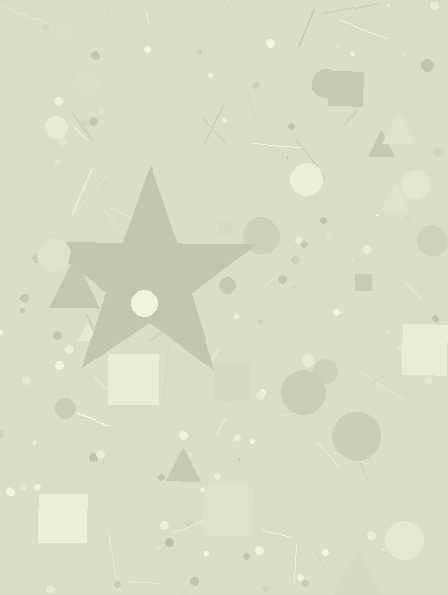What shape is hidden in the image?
A star is hidden in the image.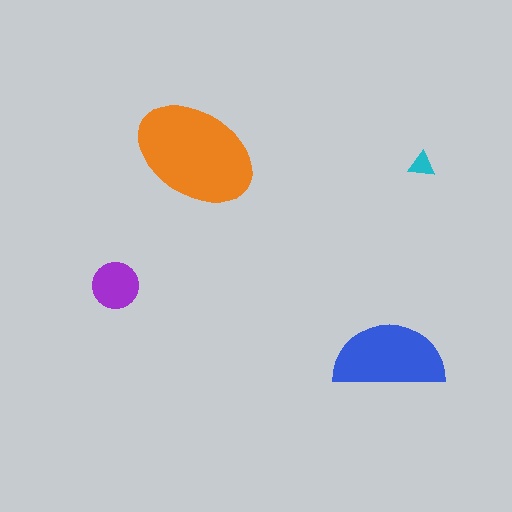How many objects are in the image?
There are 4 objects in the image.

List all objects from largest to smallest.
The orange ellipse, the blue semicircle, the purple circle, the cyan triangle.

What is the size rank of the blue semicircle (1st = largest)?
2nd.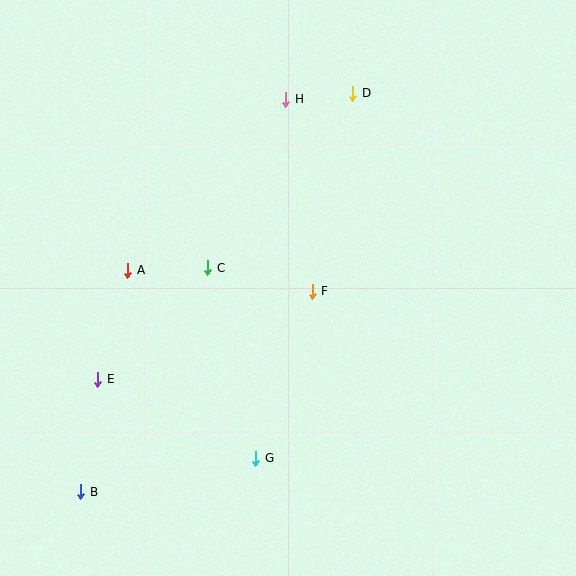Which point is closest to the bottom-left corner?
Point B is closest to the bottom-left corner.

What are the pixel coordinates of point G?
Point G is at (256, 458).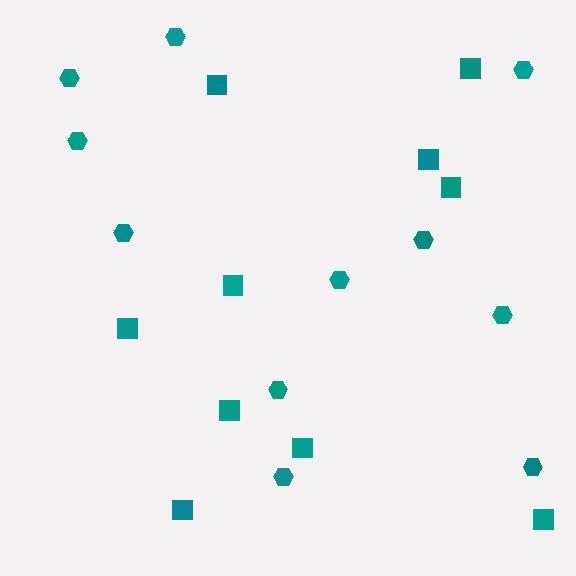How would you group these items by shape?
There are 2 groups: one group of hexagons (11) and one group of squares (10).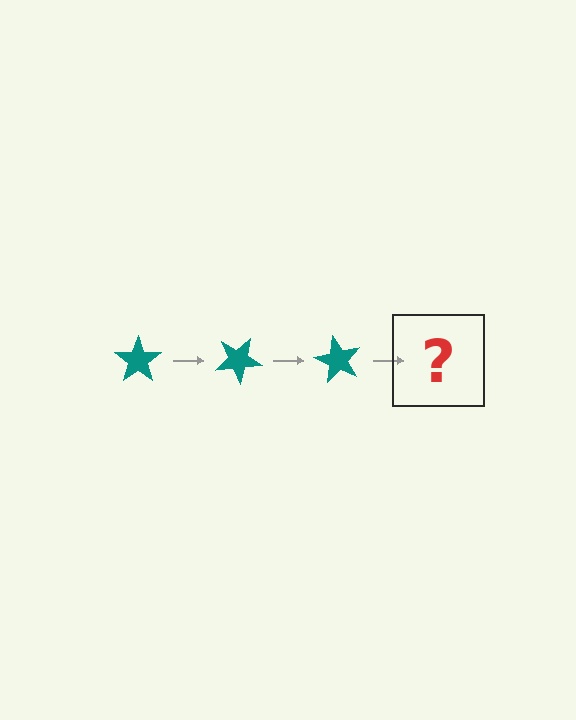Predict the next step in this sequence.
The next step is a teal star rotated 90 degrees.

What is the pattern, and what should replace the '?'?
The pattern is that the star rotates 30 degrees each step. The '?' should be a teal star rotated 90 degrees.